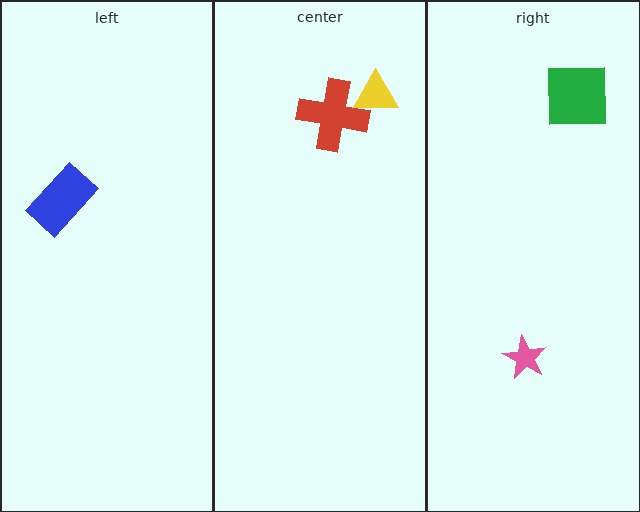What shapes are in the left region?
The blue rectangle.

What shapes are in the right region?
The green square, the pink star.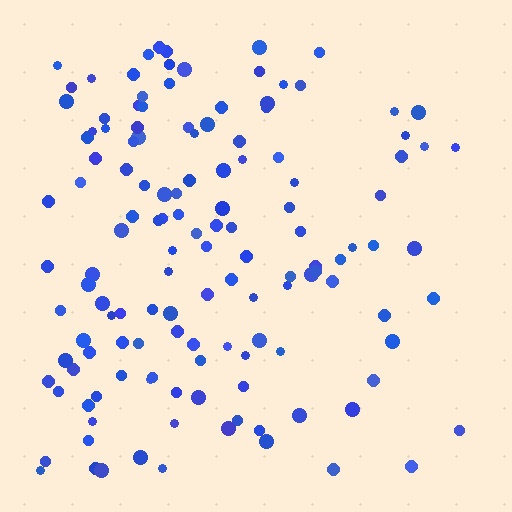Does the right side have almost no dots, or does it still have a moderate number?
Still a moderate number, just noticeably fewer than the left.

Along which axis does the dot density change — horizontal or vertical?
Horizontal.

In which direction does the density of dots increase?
From right to left, with the left side densest.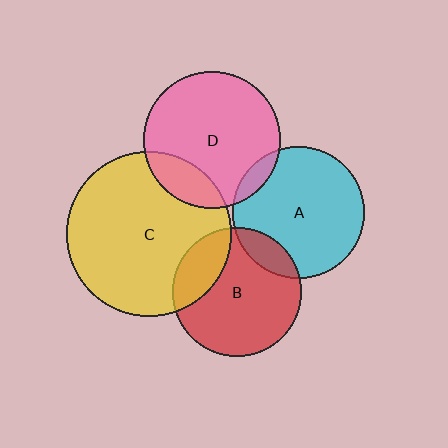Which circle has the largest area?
Circle C (yellow).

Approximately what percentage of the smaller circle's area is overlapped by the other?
Approximately 15%.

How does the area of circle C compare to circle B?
Approximately 1.6 times.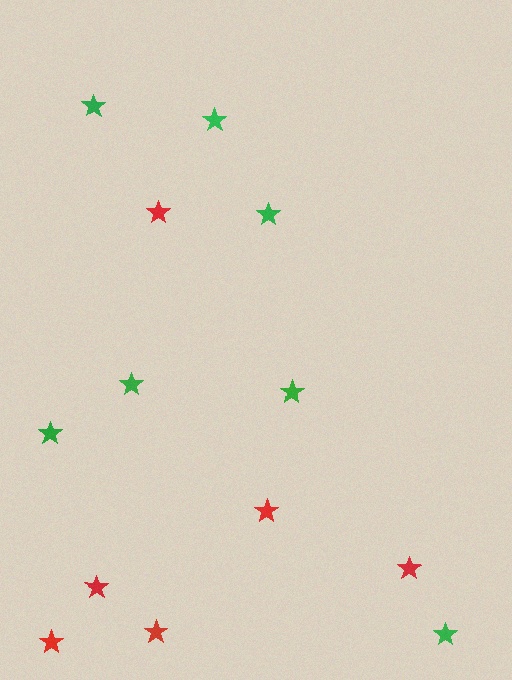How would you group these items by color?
There are 2 groups: one group of red stars (6) and one group of green stars (7).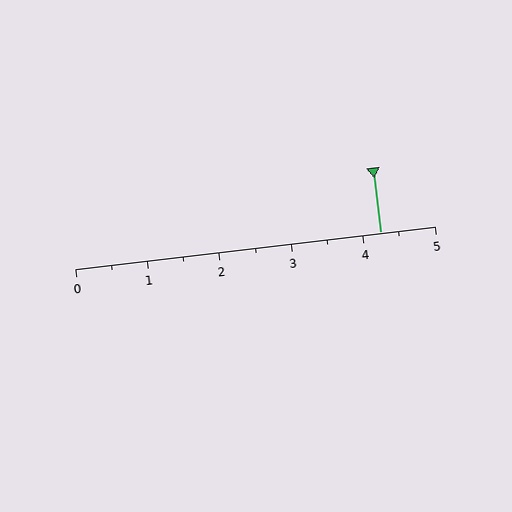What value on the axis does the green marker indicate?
The marker indicates approximately 4.2.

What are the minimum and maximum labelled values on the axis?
The axis runs from 0 to 5.